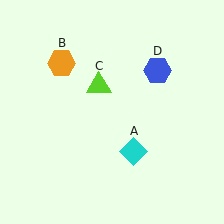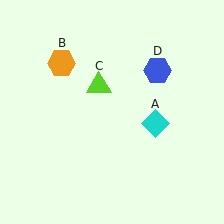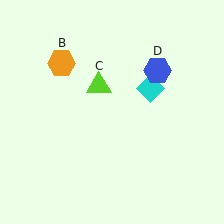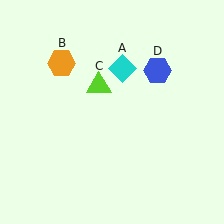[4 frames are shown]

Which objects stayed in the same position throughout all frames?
Orange hexagon (object B) and lime triangle (object C) and blue hexagon (object D) remained stationary.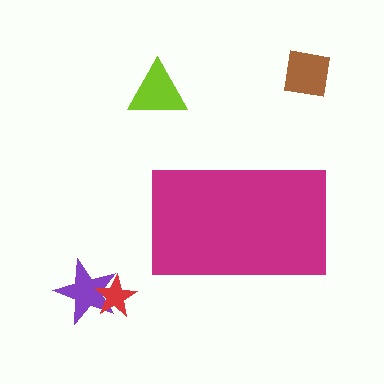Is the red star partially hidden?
No, the red star is fully visible.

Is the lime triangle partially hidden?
No, the lime triangle is fully visible.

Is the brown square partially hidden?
No, the brown square is fully visible.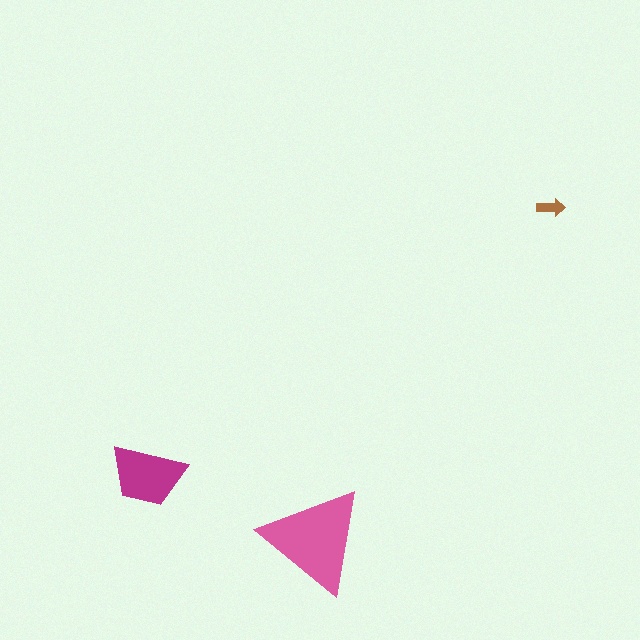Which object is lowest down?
The pink triangle is bottommost.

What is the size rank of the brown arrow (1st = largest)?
3rd.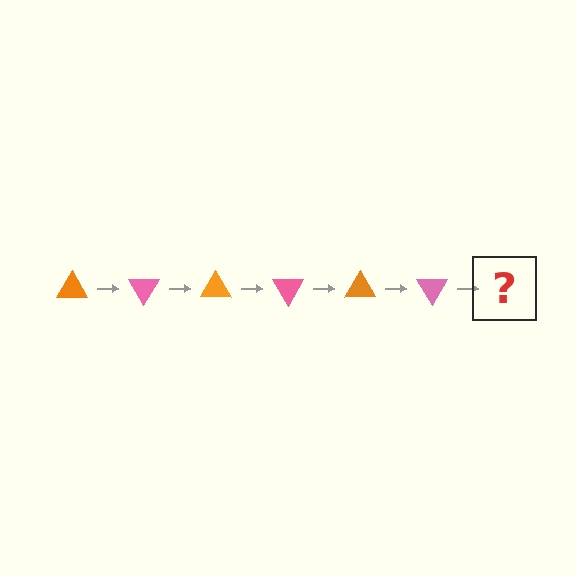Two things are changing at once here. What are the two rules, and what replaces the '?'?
The two rules are that it rotates 60 degrees each step and the color cycles through orange and pink. The '?' should be an orange triangle, rotated 360 degrees from the start.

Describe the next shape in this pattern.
It should be an orange triangle, rotated 360 degrees from the start.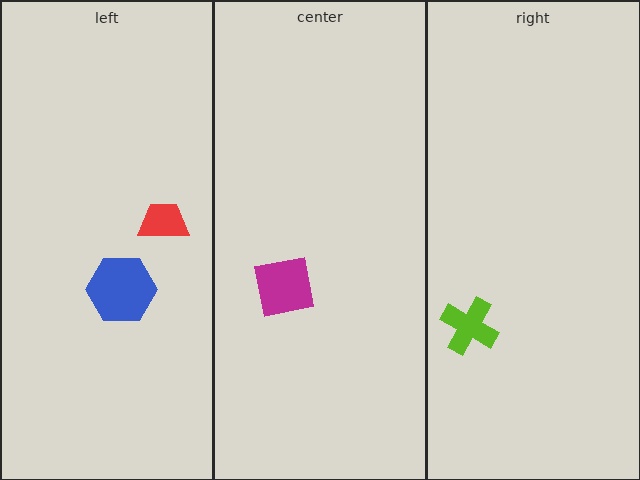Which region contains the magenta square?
The center region.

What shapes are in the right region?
The lime cross.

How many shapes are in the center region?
1.